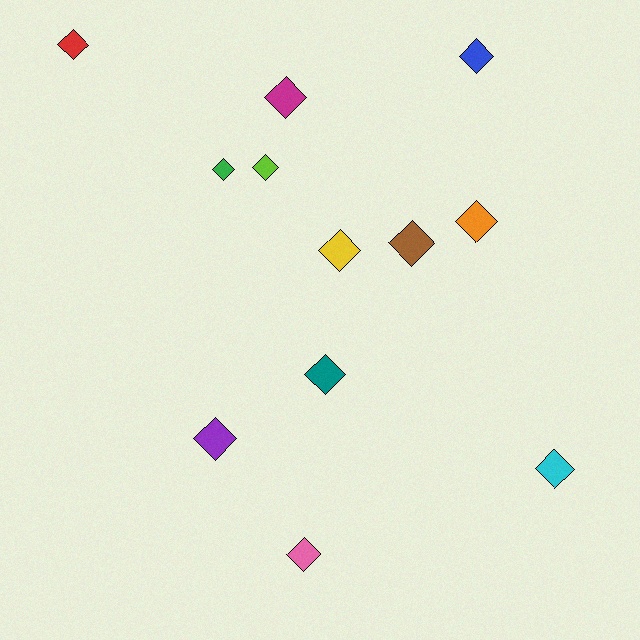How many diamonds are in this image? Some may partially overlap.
There are 12 diamonds.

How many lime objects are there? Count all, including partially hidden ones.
There is 1 lime object.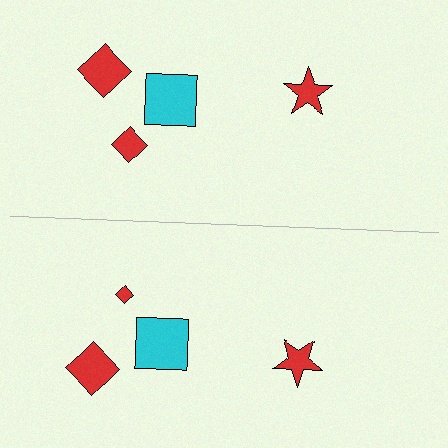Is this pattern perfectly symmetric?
No, the pattern is not perfectly symmetric. The red diamond on the bottom side has a different size than its mirror counterpart.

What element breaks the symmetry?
The red diamond on the bottom side has a different size than its mirror counterpart.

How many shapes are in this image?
There are 8 shapes in this image.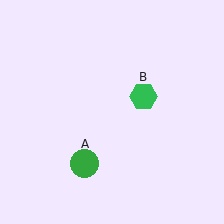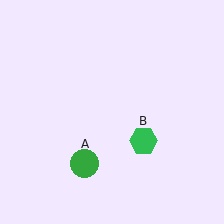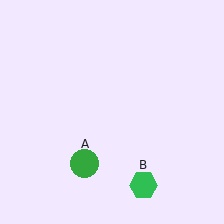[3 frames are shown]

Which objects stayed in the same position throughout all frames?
Green circle (object A) remained stationary.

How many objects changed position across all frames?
1 object changed position: green hexagon (object B).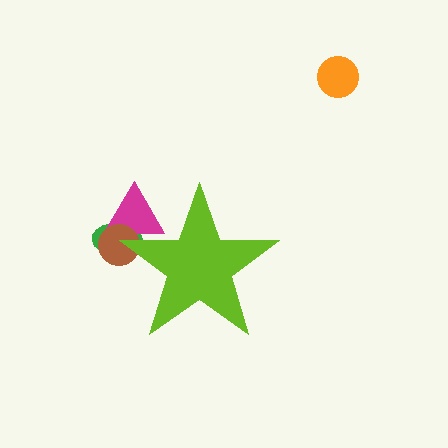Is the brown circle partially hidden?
Yes, the brown circle is partially hidden behind the lime star.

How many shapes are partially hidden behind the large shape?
3 shapes are partially hidden.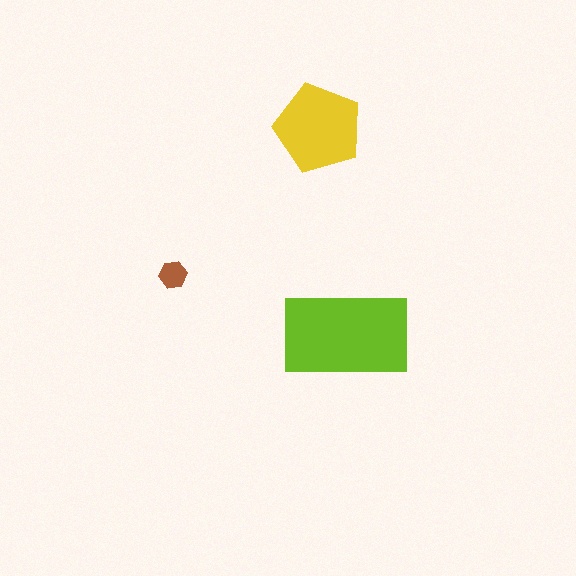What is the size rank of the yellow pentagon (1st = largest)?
2nd.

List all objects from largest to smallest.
The lime rectangle, the yellow pentagon, the brown hexagon.